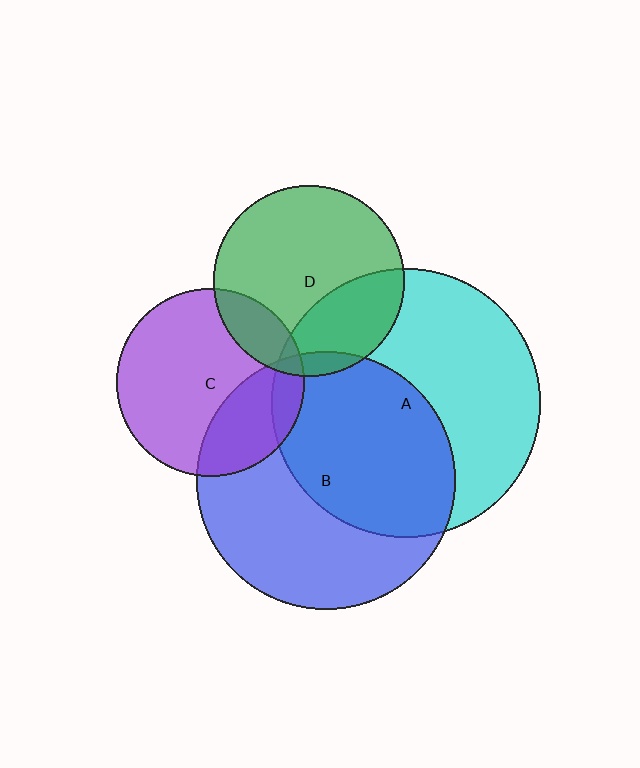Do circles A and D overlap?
Yes.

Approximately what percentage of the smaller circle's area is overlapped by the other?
Approximately 30%.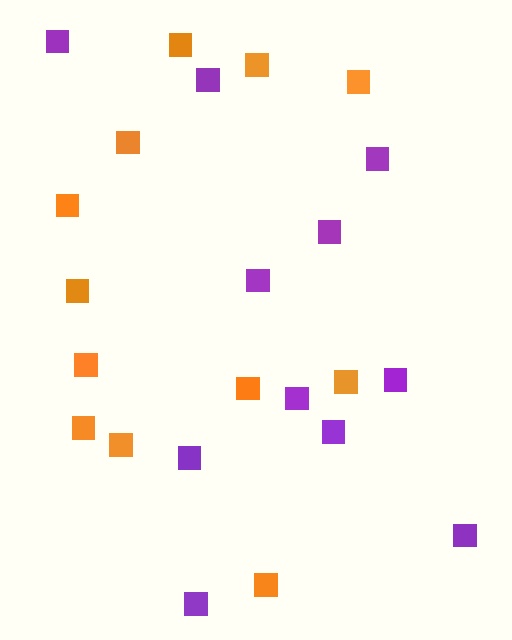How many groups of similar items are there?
There are 2 groups: one group of orange squares (12) and one group of purple squares (11).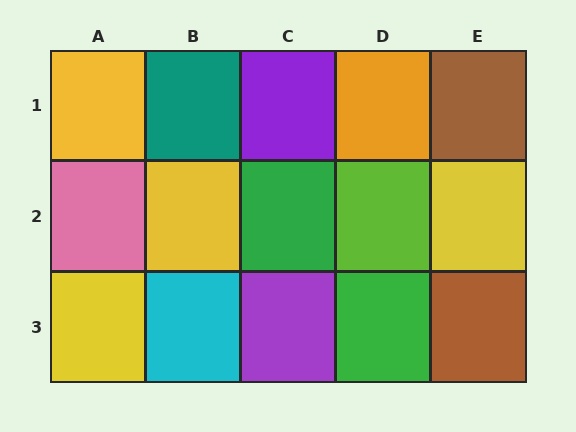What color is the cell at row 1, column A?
Yellow.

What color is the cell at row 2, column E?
Yellow.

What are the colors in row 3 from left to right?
Yellow, cyan, purple, green, brown.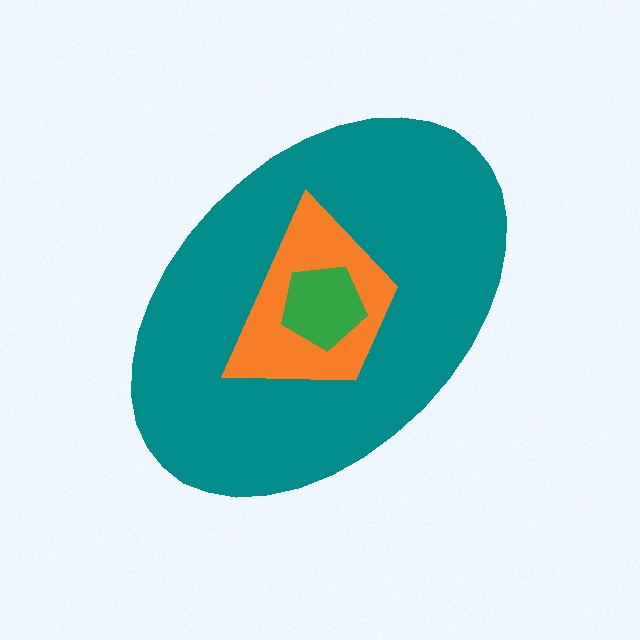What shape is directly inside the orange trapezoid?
The green pentagon.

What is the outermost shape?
The teal ellipse.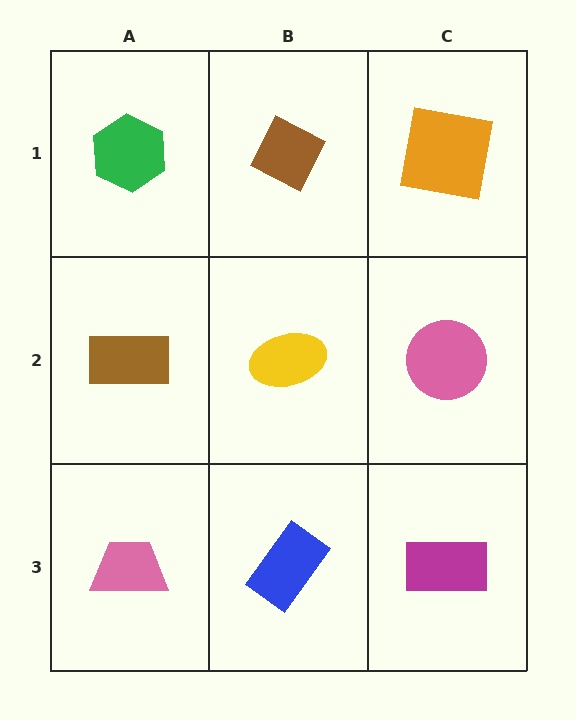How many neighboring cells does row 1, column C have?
2.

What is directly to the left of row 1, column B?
A green hexagon.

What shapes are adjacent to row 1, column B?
A yellow ellipse (row 2, column B), a green hexagon (row 1, column A), an orange square (row 1, column C).